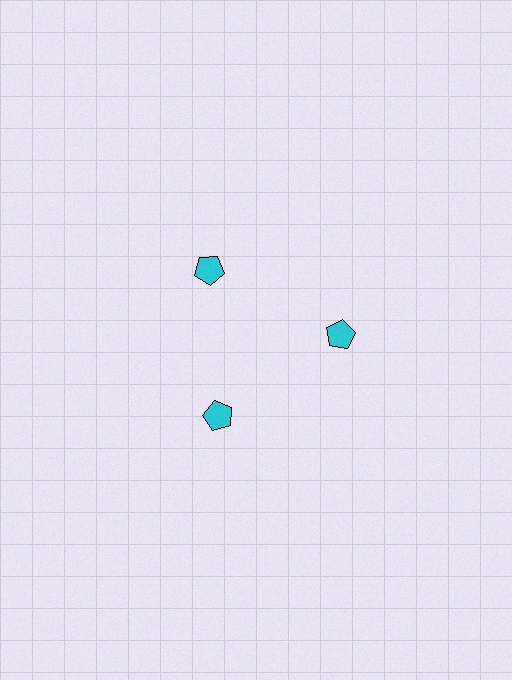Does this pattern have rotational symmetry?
Yes, this pattern has 3-fold rotational symmetry. It looks the same after rotating 120 degrees around the center.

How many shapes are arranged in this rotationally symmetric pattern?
There are 3 shapes, arranged in 3 groups of 1.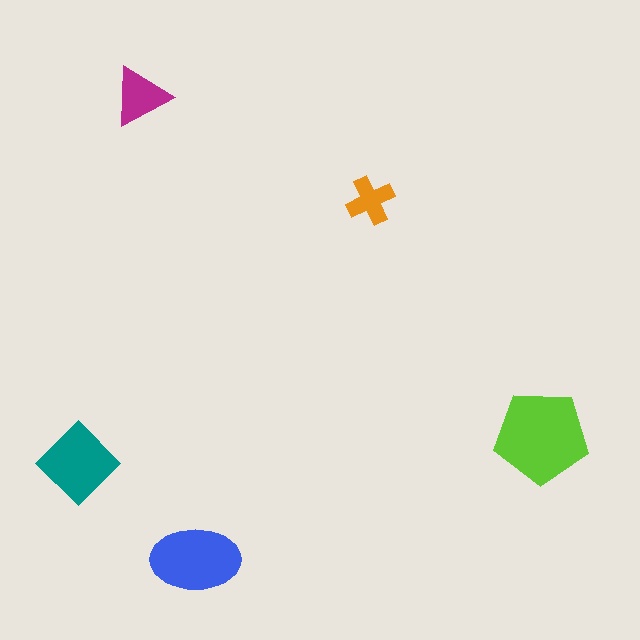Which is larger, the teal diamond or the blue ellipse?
The blue ellipse.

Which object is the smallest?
The orange cross.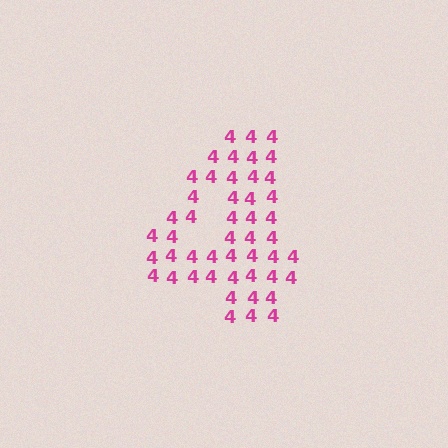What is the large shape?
The large shape is the digit 4.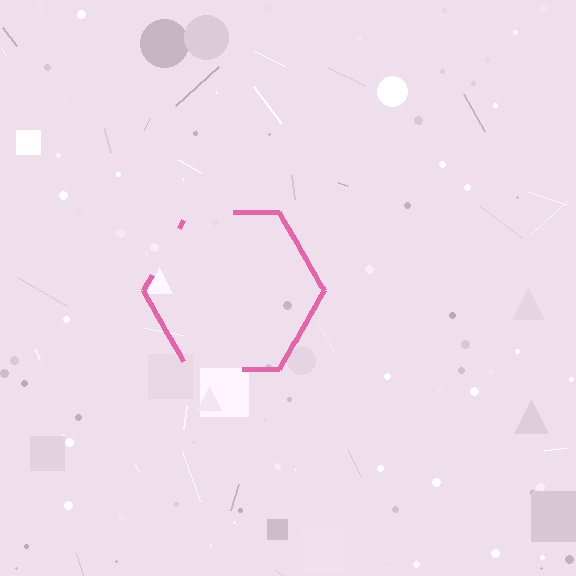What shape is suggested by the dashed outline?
The dashed outline suggests a hexagon.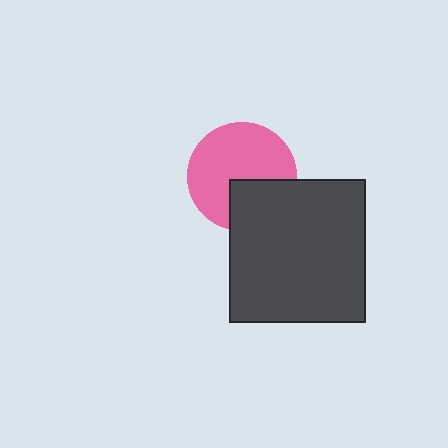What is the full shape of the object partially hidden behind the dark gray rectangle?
The partially hidden object is a pink circle.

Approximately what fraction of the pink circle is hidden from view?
Roughly 30% of the pink circle is hidden behind the dark gray rectangle.